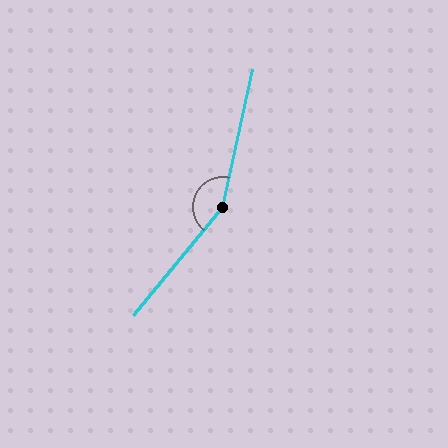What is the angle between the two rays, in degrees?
Approximately 153 degrees.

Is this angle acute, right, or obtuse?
It is obtuse.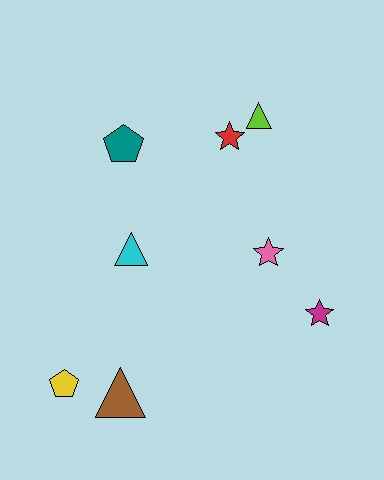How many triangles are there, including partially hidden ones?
There are 3 triangles.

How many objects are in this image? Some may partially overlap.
There are 8 objects.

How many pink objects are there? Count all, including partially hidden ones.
There is 1 pink object.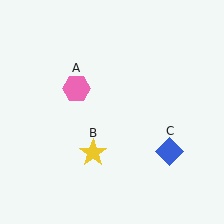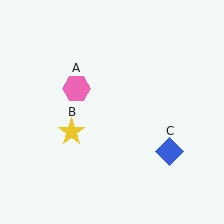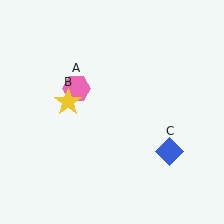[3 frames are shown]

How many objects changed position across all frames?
1 object changed position: yellow star (object B).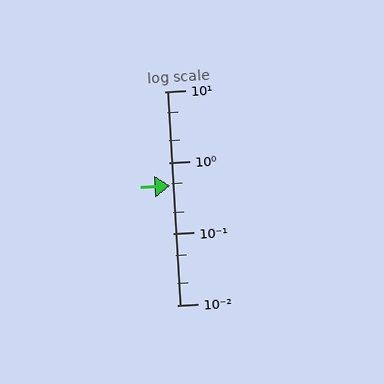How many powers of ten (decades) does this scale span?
The scale spans 3 decades, from 0.01 to 10.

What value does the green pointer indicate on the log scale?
The pointer indicates approximately 0.48.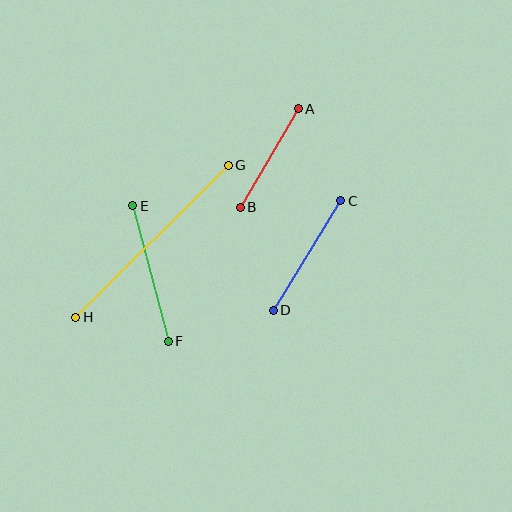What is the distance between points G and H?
The distance is approximately 216 pixels.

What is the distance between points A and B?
The distance is approximately 114 pixels.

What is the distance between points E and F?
The distance is approximately 140 pixels.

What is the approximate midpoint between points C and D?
The midpoint is at approximately (307, 255) pixels.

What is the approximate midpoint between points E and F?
The midpoint is at approximately (150, 273) pixels.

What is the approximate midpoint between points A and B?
The midpoint is at approximately (269, 158) pixels.